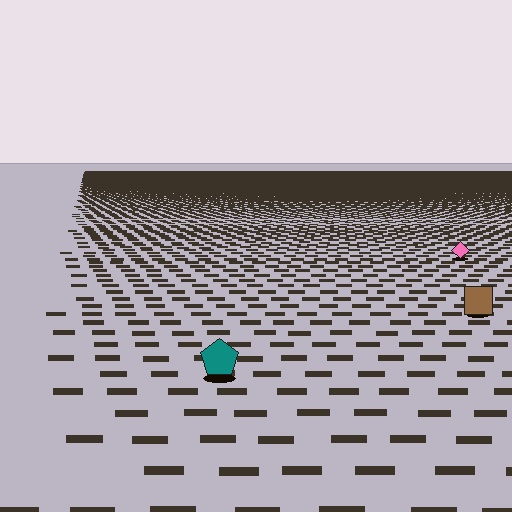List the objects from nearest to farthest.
From nearest to farthest: the teal pentagon, the brown square, the pink diamond.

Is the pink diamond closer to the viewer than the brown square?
No. The brown square is closer — you can tell from the texture gradient: the ground texture is coarser near it.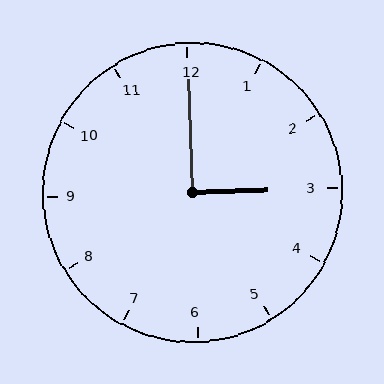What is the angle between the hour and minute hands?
Approximately 90 degrees.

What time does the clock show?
3:00.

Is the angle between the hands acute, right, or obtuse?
It is right.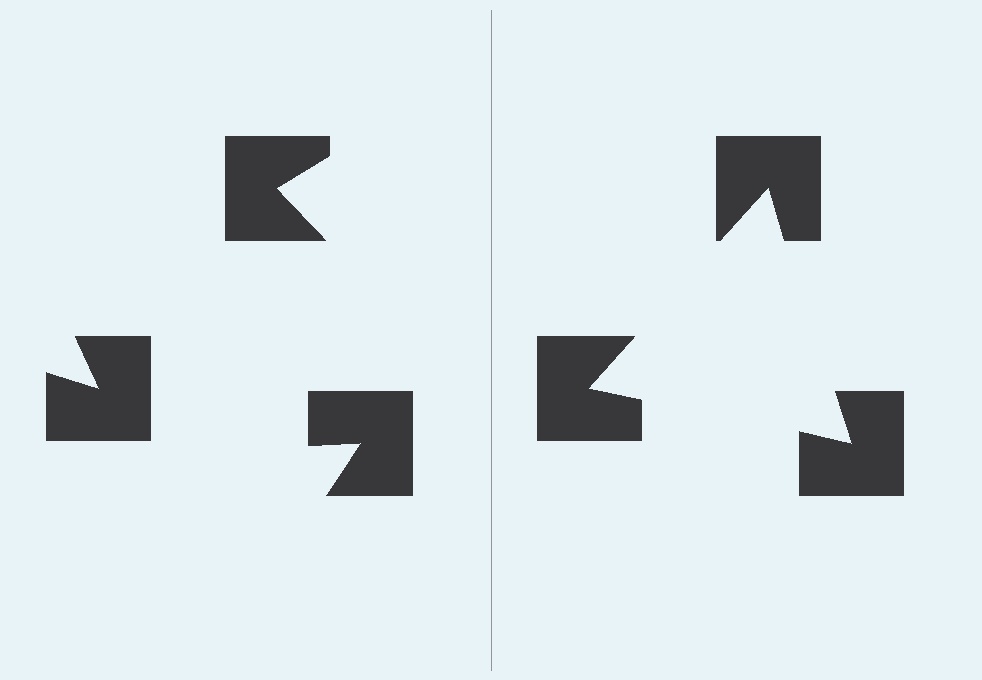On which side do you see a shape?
An illusory triangle appears on the right side. On the left side the wedge cuts are rotated, so no coherent shape forms.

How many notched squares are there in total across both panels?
6 — 3 on each side.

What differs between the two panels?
The notched squares are positioned identically on both sides; only the wedge orientations differ. On the right they align to a triangle; on the left they are misaligned.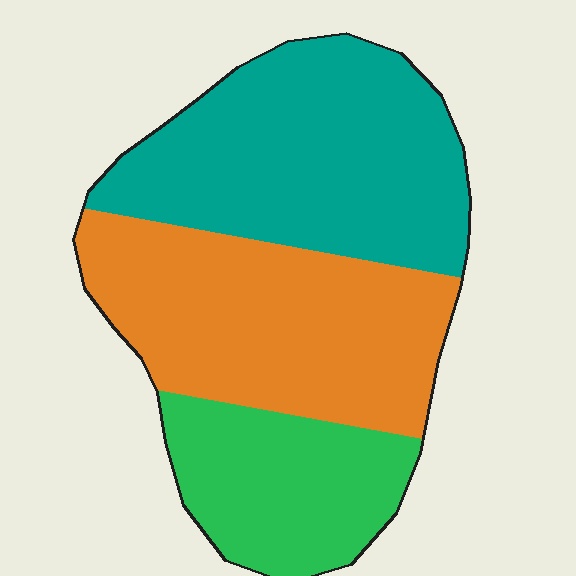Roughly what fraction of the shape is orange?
Orange covers about 40% of the shape.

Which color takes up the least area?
Green, at roughly 20%.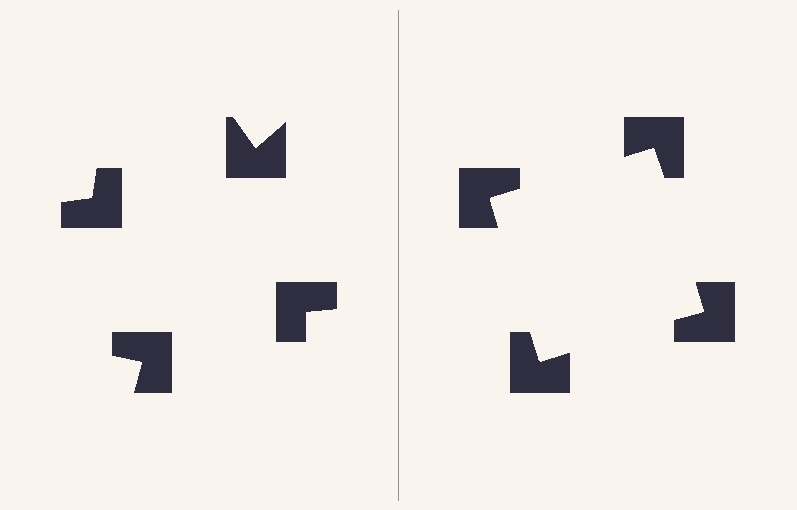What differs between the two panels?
The notched squares are positioned identically on both sides; only the wedge orientations differ. On the right they align to a square; on the left they are misaligned.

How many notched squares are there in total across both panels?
8 — 4 on each side.